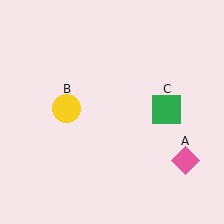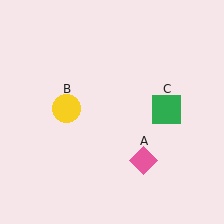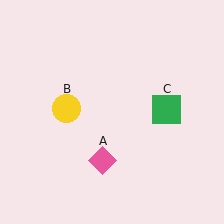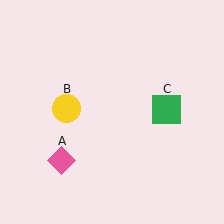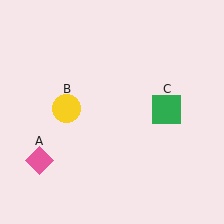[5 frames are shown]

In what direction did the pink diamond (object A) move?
The pink diamond (object A) moved left.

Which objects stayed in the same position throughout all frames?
Yellow circle (object B) and green square (object C) remained stationary.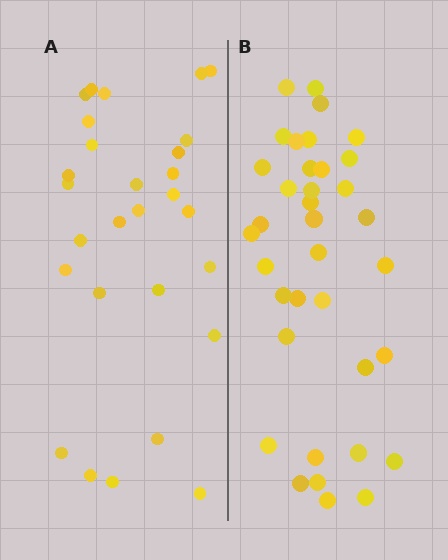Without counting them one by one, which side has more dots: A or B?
Region B (the right region) has more dots.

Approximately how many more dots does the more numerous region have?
Region B has roughly 8 or so more dots than region A.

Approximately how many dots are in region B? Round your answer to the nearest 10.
About 40 dots. (The exact count is 36, which rounds to 40.)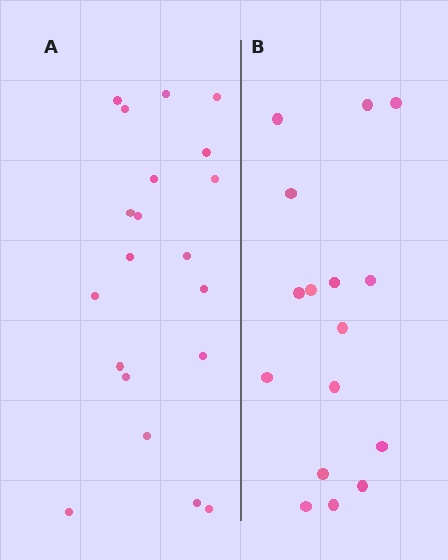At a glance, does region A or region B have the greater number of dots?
Region A (the left region) has more dots.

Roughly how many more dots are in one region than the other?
Region A has about 4 more dots than region B.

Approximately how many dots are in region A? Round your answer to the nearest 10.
About 20 dots.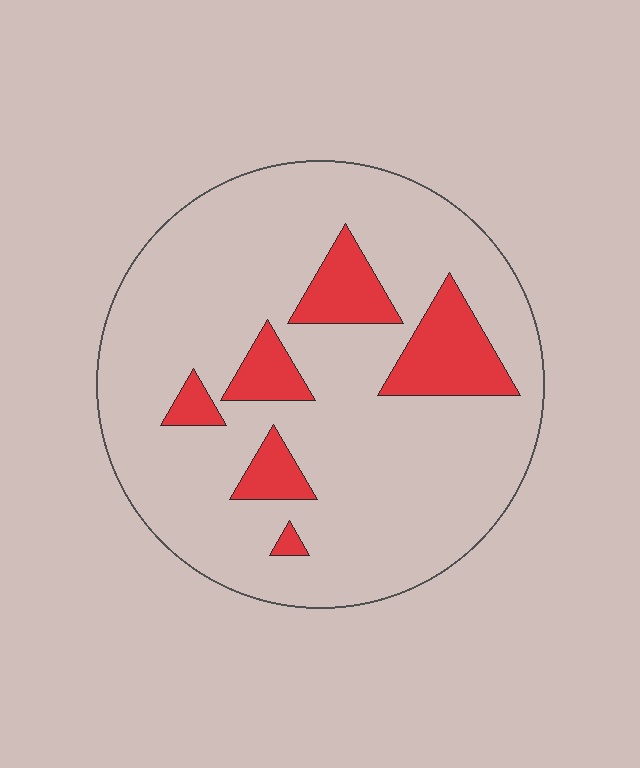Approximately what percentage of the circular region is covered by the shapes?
Approximately 15%.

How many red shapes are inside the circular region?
6.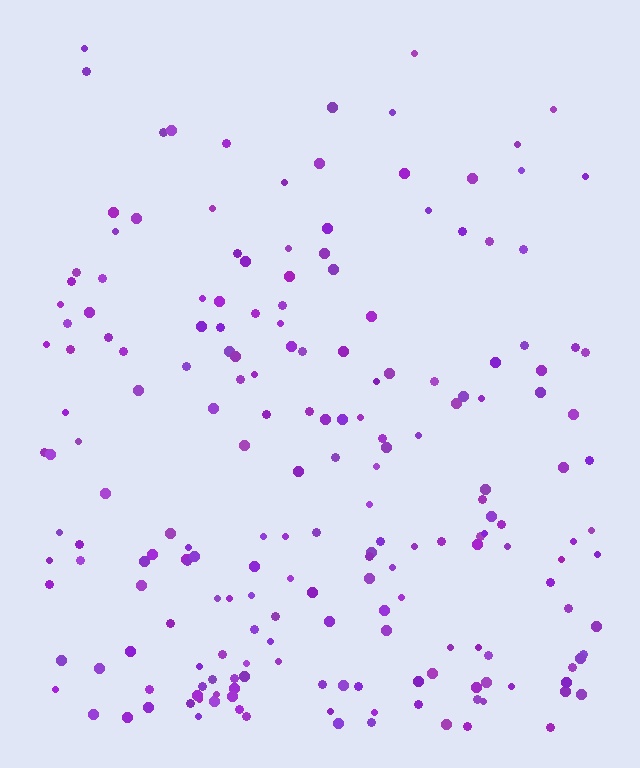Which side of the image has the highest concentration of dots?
The bottom.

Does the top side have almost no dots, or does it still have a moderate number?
Still a moderate number, just noticeably fewer than the bottom.